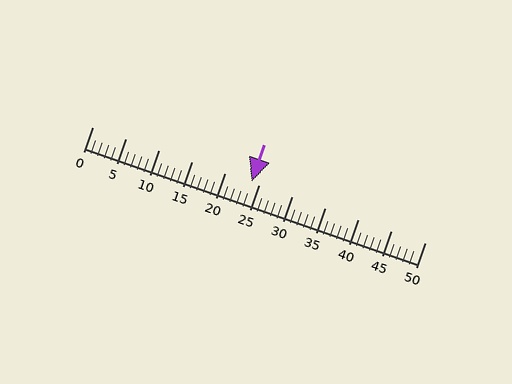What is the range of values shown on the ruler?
The ruler shows values from 0 to 50.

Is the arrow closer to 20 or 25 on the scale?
The arrow is closer to 25.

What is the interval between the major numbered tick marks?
The major tick marks are spaced 5 units apart.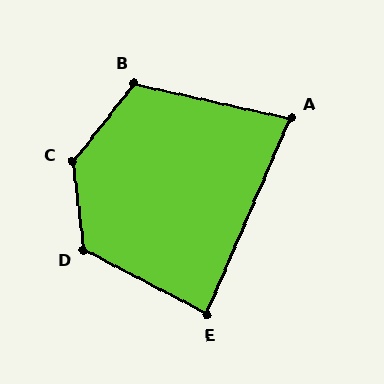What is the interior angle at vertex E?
Approximately 86 degrees (approximately right).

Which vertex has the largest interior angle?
C, at approximately 135 degrees.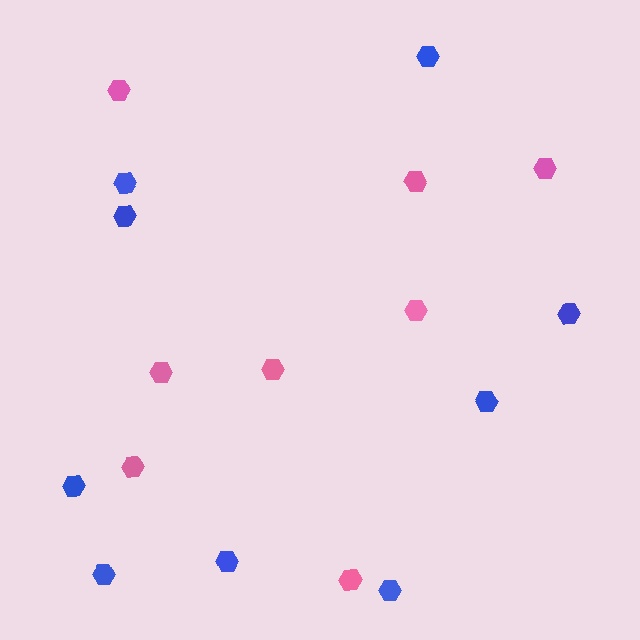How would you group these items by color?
There are 2 groups: one group of pink hexagons (8) and one group of blue hexagons (9).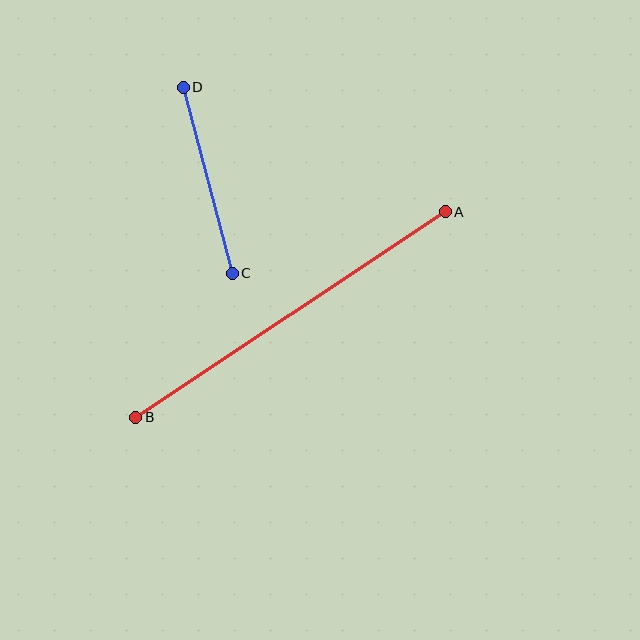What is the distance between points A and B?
The distance is approximately 372 pixels.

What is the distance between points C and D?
The distance is approximately 192 pixels.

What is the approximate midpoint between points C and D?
The midpoint is at approximately (208, 180) pixels.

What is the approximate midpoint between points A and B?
The midpoint is at approximately (291, 315) pixels.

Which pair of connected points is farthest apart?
Points A and B are farthest apart.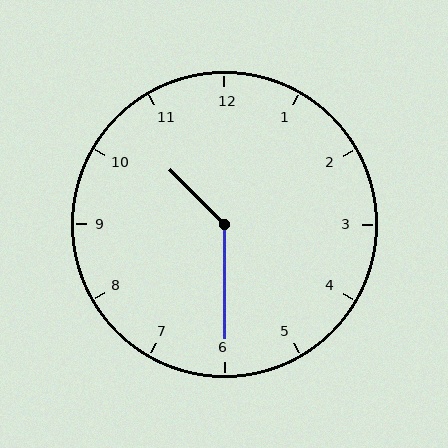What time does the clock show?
10:30.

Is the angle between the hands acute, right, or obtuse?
It is obtuse.